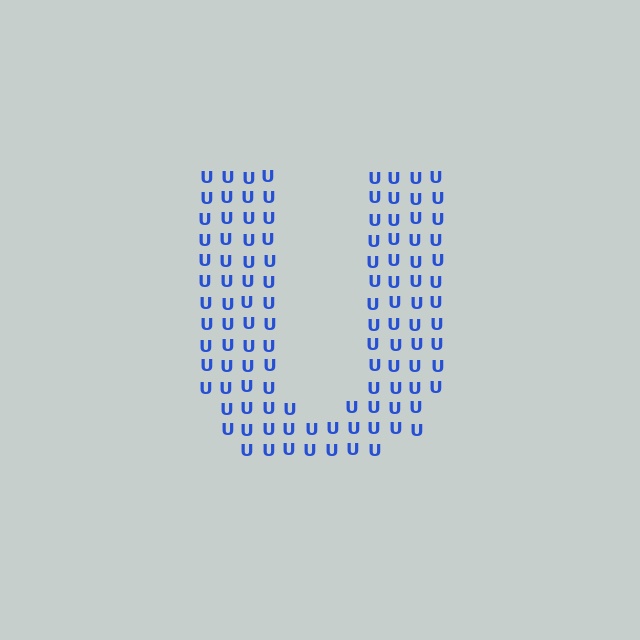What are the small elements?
The small elements are letter U's.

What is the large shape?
The large shape is the letter U.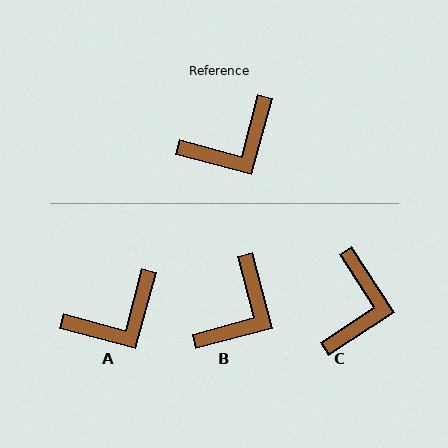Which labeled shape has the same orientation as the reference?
A.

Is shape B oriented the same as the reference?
No, it is off by about 30 degrees.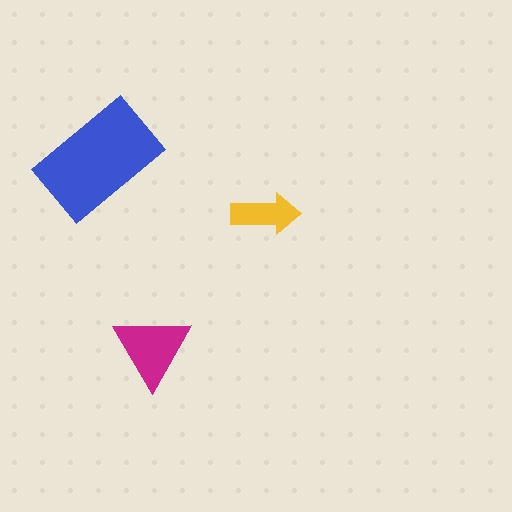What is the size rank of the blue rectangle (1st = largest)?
1st.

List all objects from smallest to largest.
The yellow arrow, the magenta triangle, the blue rectangle.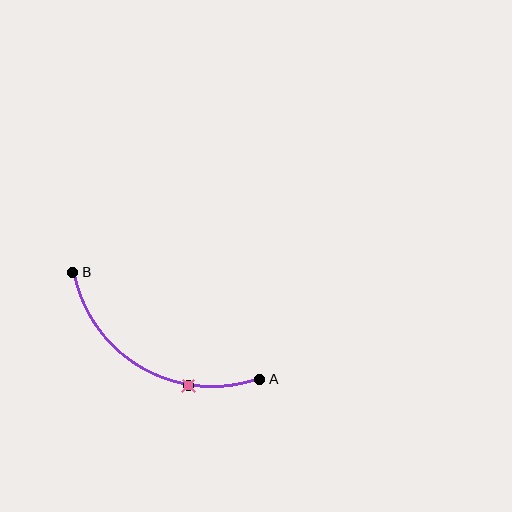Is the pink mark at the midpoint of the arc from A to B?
No. The pink mark lies on the arc but is closer to endpoint A. The arc midpoint would be at the point on the curve equidistant along the arc from both A and B.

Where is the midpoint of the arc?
The arc midpoint is the point on the curve farthest from the straight line joining A and B. It sits below that line.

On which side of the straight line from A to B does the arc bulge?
The arc bulges below the straight line connecting A and B.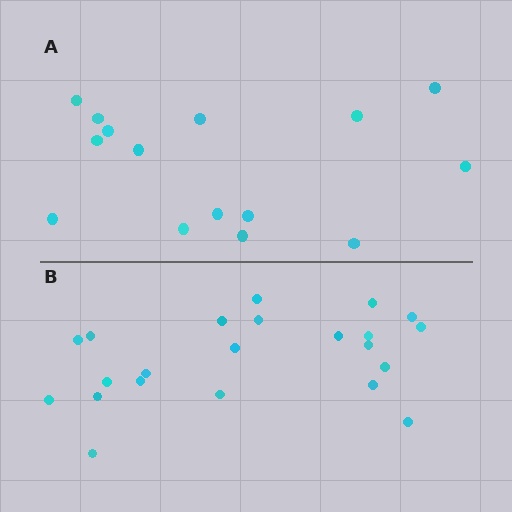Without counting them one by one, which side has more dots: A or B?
Region B (the bottom region) has more dots.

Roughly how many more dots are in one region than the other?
Region B has roughly 8 or so more dots than region A.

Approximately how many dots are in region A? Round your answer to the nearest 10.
About 20 dots. (The exact count is 15, which rounds to 20.)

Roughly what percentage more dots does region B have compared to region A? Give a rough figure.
About 45% more.